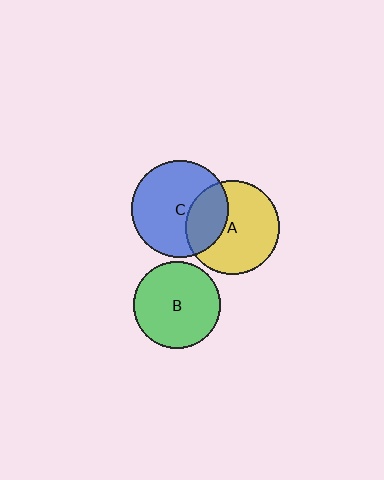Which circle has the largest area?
Circle C (blue).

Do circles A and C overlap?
Yes.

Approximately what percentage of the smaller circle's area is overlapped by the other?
Approximately 30%.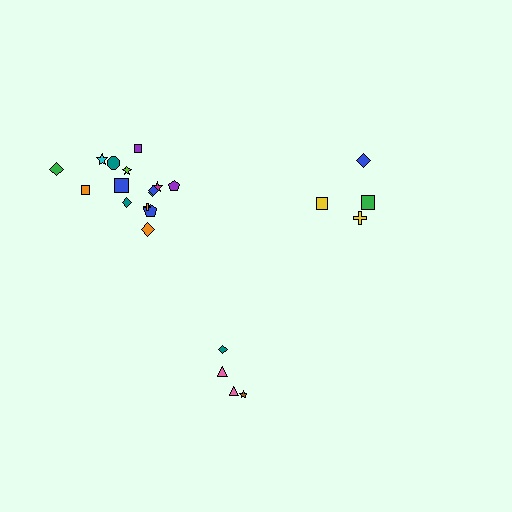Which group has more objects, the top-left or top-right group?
The top-left group.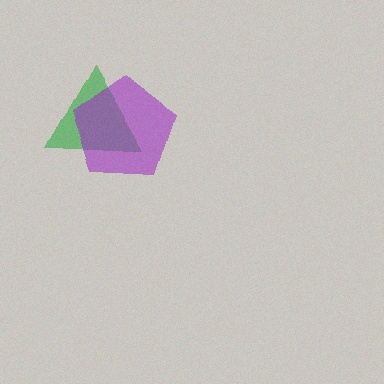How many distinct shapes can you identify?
There are 2 distinct shapes: a green triangle, a purple pentagon.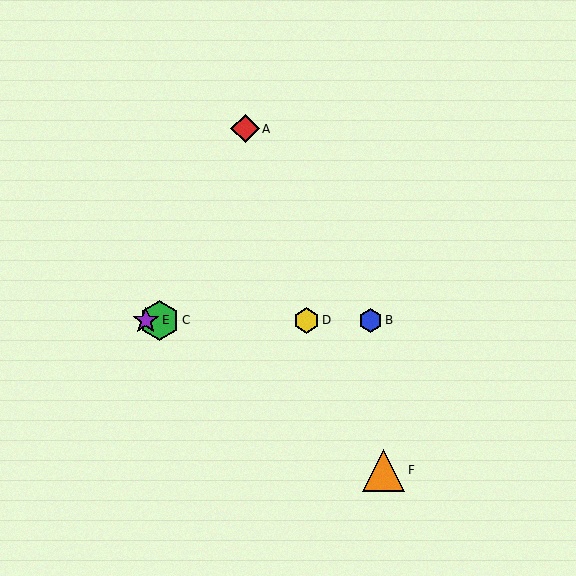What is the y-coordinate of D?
Object D is at y≈320.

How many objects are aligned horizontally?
4 objects (B, C, D, E) are aligned horizontally.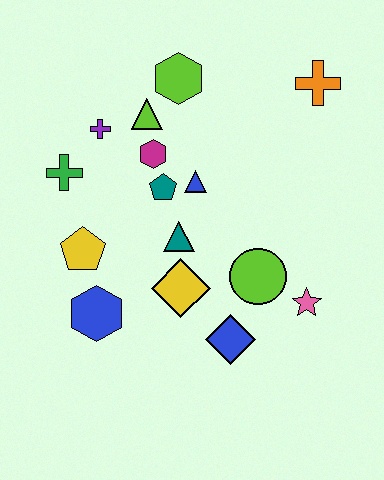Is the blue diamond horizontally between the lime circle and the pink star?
No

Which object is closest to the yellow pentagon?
The blue hexagon is closest to the yellow pentagon.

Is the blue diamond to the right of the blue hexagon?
Yes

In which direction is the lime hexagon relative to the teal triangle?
The lime hexagon is above the teal triangle.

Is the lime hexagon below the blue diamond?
No